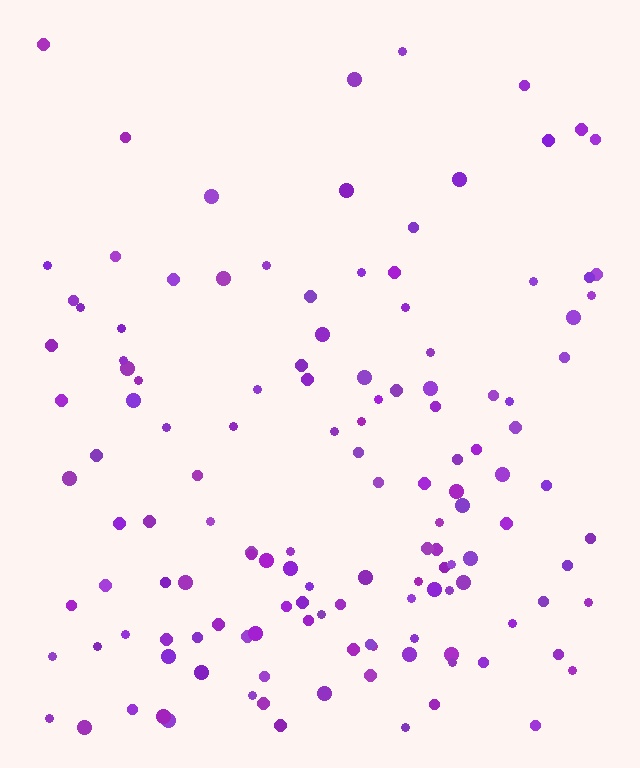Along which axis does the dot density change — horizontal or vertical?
Vertical.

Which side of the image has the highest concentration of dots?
The bottom.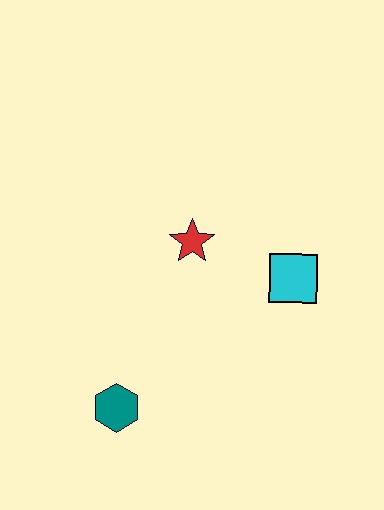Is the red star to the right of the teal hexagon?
Yes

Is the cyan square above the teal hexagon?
Yes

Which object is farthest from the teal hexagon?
The cyan square is farthest from the teal hexagon.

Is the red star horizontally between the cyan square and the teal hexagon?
Yes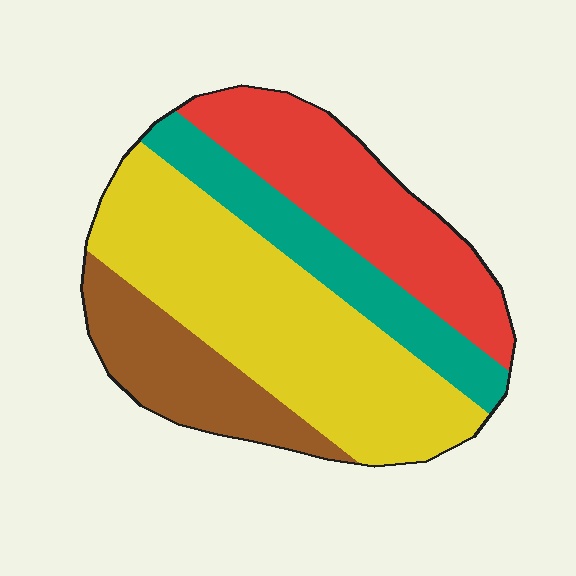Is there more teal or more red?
Red.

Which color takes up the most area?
Yellow, at roughly 40%.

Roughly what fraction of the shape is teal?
Teal covers 17% of the shape.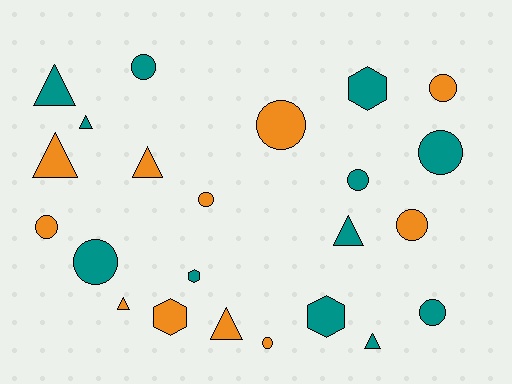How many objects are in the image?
There are 23 objects.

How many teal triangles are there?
There are 4 teal triangles.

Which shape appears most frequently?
Circle, with 11 objects.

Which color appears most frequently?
Teal, with 12 objects.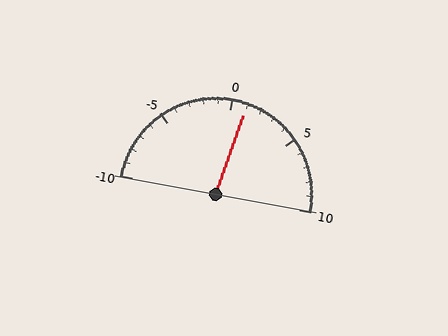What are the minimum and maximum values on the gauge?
The gauge ranges from -10 to 10.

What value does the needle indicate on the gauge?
The needle indicates approximately 1.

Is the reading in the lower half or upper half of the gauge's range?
The reading is in the upper half of the range (-10 to 10).